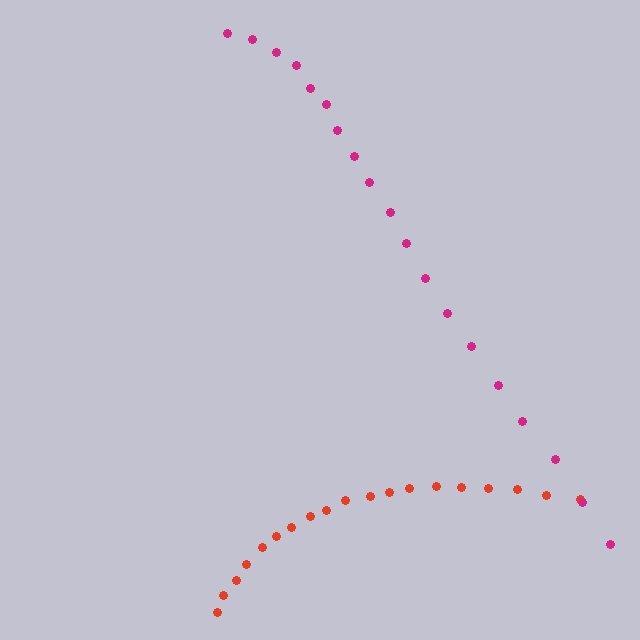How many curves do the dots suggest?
There are 2 distinct paths.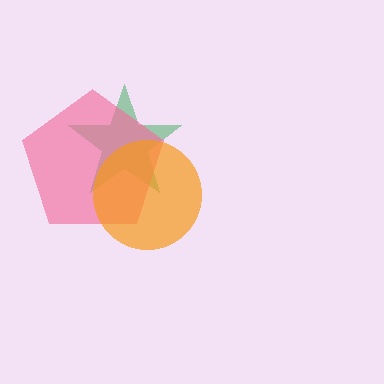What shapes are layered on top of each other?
The layered shapes are: a green star, a pink pentagon, an orange circle.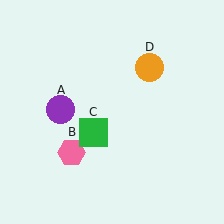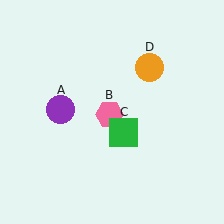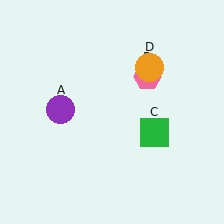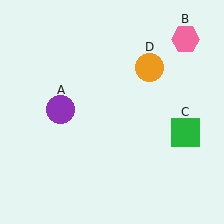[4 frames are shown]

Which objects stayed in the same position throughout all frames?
Purple circle (object A) and orange circle (object D) remained stationary.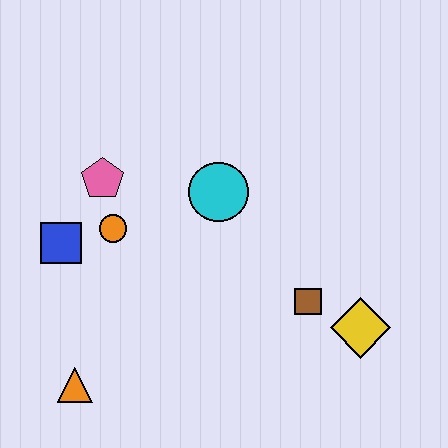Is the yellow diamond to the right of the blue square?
Yes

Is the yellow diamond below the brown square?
Yes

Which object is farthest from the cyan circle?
The orange triangle is farthest from the cyan circle.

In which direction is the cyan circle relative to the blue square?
The cyan circle is to the right of the blue square.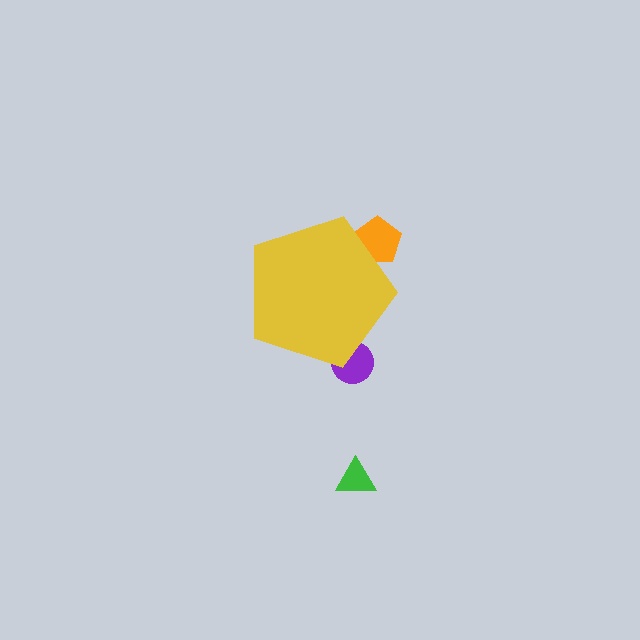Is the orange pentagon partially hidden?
Yes, the orange pentagon is partially hidden behind the yellow pentagon.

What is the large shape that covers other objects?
A yellow pentagon.